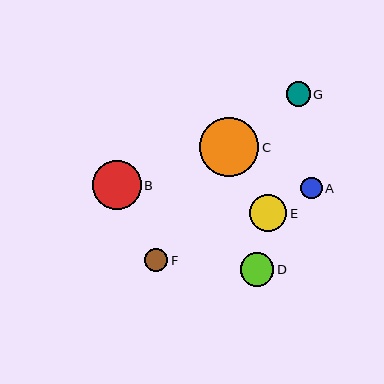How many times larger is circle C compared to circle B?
Circle C is approximately 1.2 times the size of circle B.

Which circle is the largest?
Circle C is the largest with a size of approximately 59 pixels.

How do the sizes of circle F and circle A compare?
Circle F and circle A are approximately the same size.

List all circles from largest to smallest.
From largest to smallest: C, B, E, D, G, F, A.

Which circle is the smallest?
Circle A is the smallest with a size of approximately 21 pixels.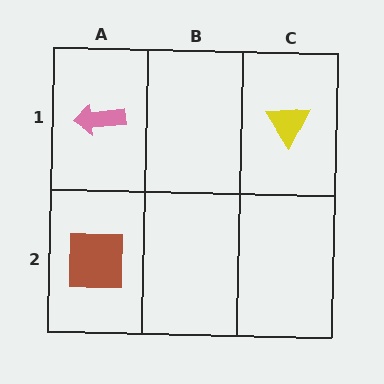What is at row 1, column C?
A yellow triangle.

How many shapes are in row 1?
2 shapes.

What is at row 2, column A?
A brown square.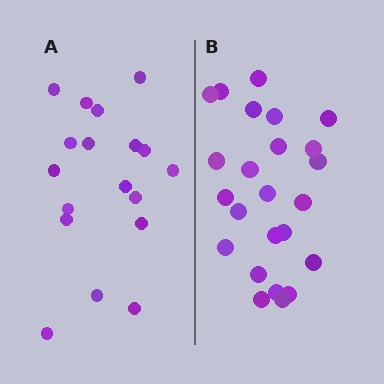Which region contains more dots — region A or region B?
Region B (the right region) has more dots.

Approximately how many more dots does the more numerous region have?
Region B has about 6 more dots than region A.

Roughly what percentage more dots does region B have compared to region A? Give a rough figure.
About 35% more.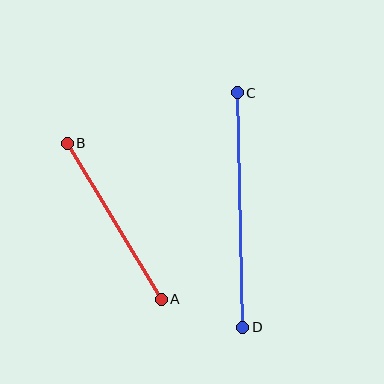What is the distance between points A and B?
The distance is approximately 182 pixels.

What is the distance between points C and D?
The distance is approximately 235 pixels.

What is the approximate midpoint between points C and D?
The midpoint is at approximately (240, 210) pixels.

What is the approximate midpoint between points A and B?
The midpoint is at approximately (114, 221) pixels.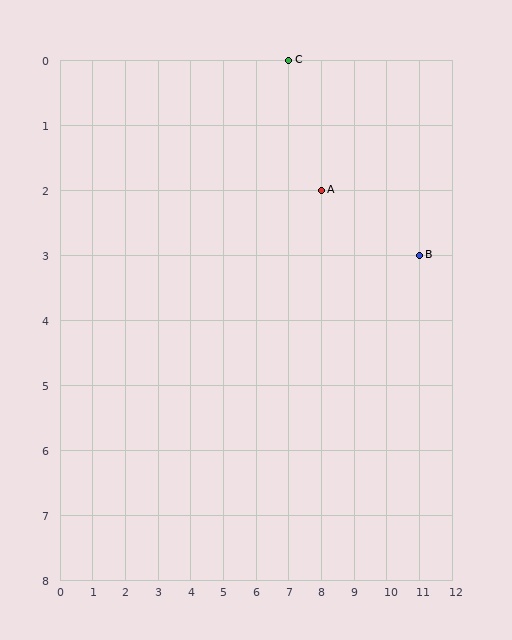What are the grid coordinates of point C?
Point C is at grid coordinates (7, 0).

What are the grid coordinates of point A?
Point A is at grid coordinates (8, 2).